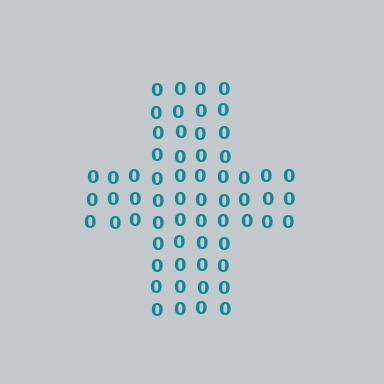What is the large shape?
The large shape is a cross.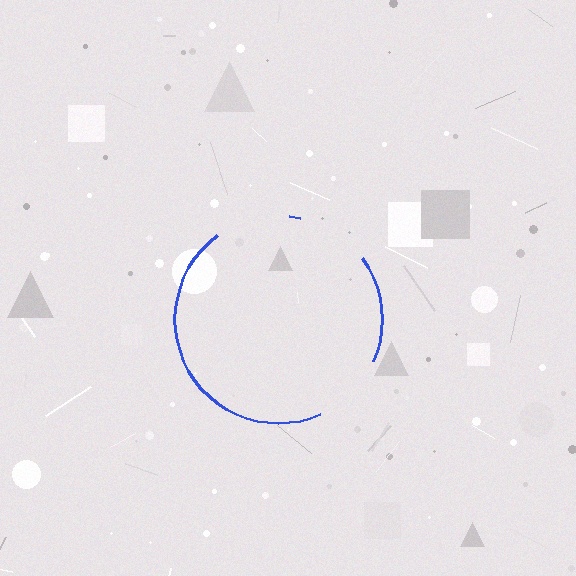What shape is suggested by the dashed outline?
The dashed outline suggests a circle.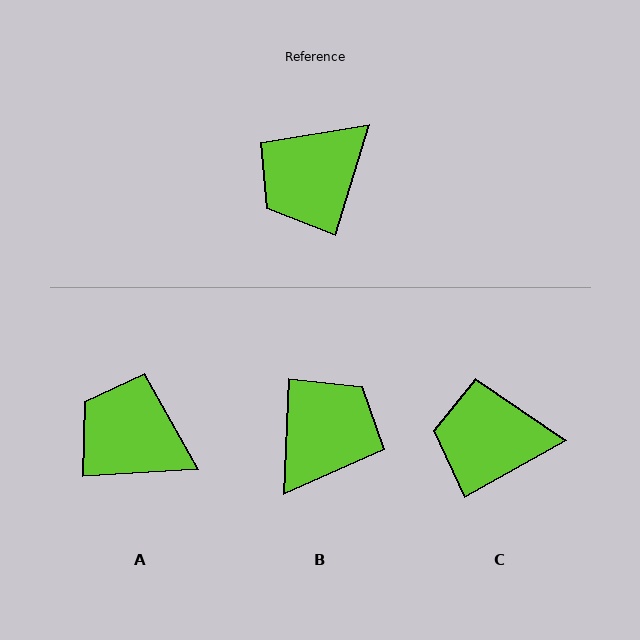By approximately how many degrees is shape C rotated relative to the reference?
Approximately 44 degrees clockwise.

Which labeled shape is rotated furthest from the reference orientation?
B, about 165 degrees away.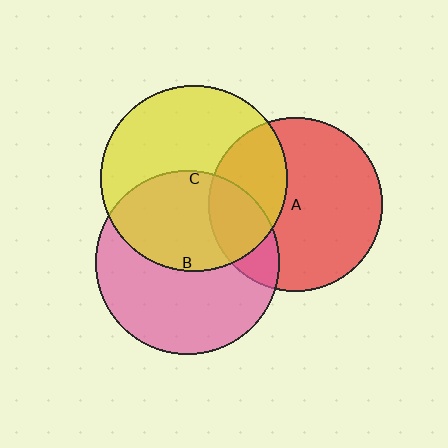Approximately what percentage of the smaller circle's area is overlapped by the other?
Approximately 45%.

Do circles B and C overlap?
Yes.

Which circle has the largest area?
Circle C (yellow).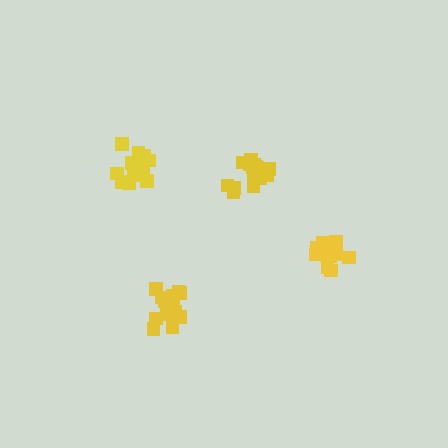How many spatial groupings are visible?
There are 4 spatial groupings.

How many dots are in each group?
Group 1: 17 dots, Group 2: 14 dots, Group 3: 15 dots, Group 4: 18 dots (64 total).